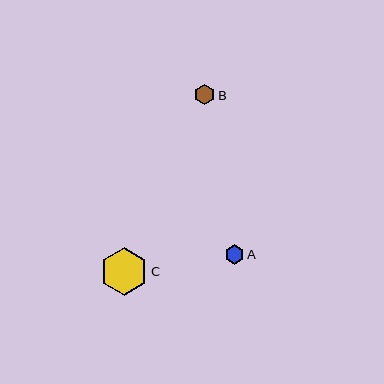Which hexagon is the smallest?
Hexagon A is the smallest with a size of approximately 19 pixels.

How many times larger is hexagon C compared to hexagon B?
Hexagon C is approximately 2.3 times the size of hexagon B.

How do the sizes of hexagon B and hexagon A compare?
Hexagon B and hexagon A are approximately the same size.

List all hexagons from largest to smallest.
From largest to smallest: C, B, A.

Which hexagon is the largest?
Hexagon C is the largest with a size of approximately 48 pixels.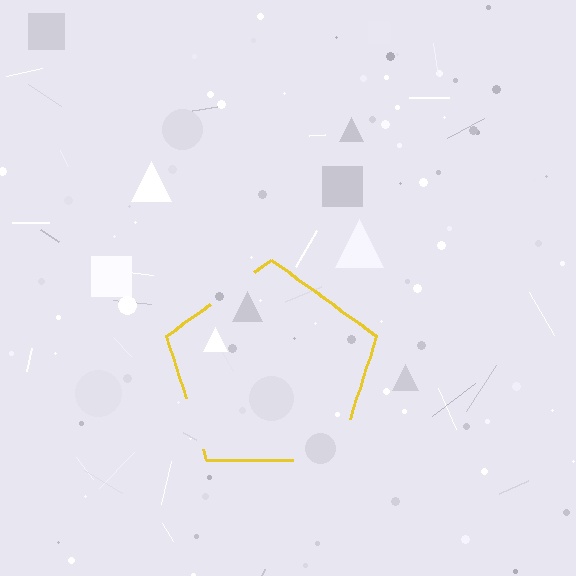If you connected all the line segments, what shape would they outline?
They would outline a pentagon.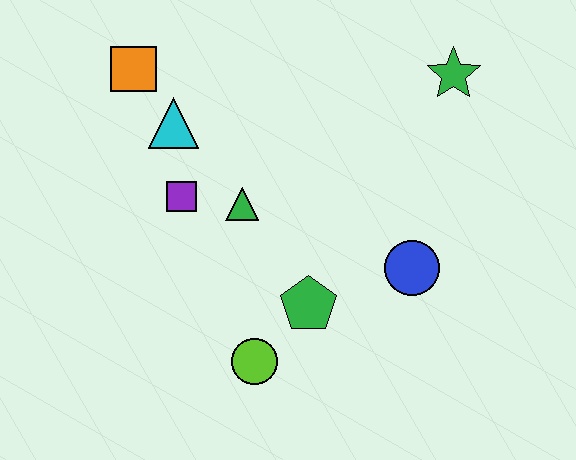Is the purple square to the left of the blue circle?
Yes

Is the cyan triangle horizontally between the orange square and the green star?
Yes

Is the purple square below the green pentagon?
No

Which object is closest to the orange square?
The cyan triangle is closest to the orange square.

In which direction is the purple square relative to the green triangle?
The purple square is to the left of the green triangle.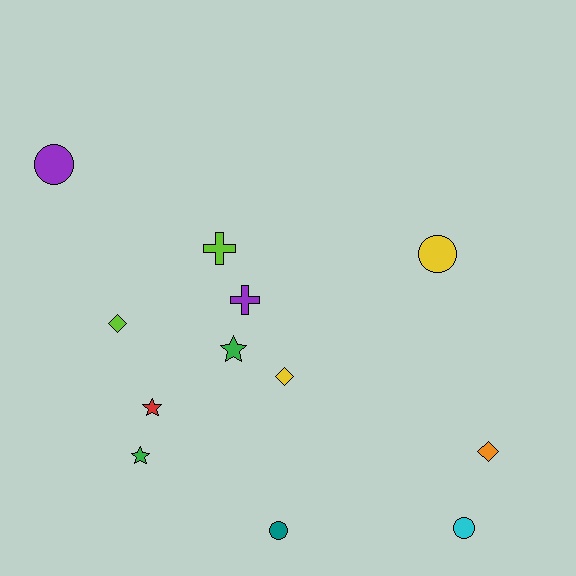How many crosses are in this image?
There are 2 crosses.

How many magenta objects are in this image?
There are no magenta objects.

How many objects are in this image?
There are 12 objects.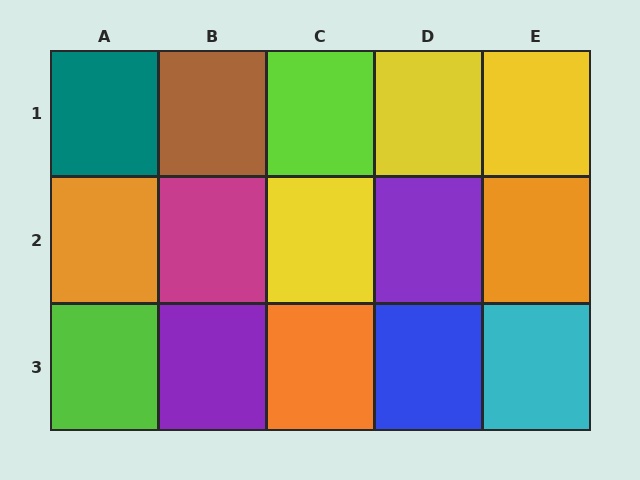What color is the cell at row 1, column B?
Brown.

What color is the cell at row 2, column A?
Orange.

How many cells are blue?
1 cell is blue.